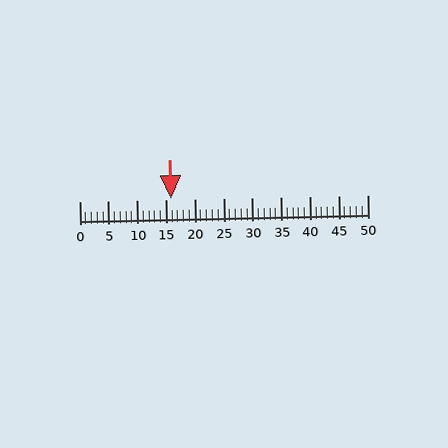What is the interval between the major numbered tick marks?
The major tick marks are spaced 5 units apart.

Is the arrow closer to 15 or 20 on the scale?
The arrow is closer to 15.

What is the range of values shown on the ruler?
The ruler shows values from 0 to 50.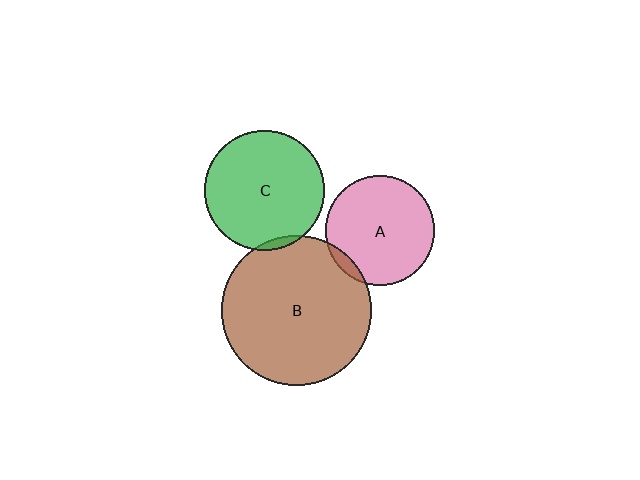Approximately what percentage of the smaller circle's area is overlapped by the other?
Approximately 5%.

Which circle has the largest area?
Circle B (brown).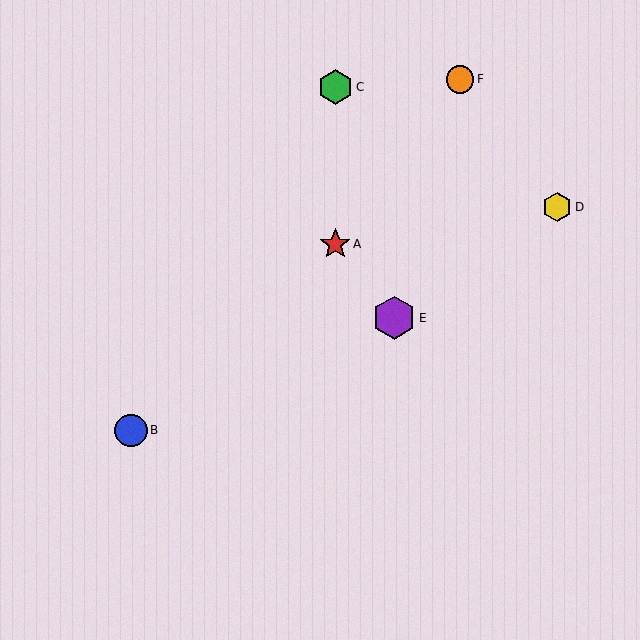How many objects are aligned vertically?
2 objects (A, C) are aligned vertically.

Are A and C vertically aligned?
Yes, both are at x≈335.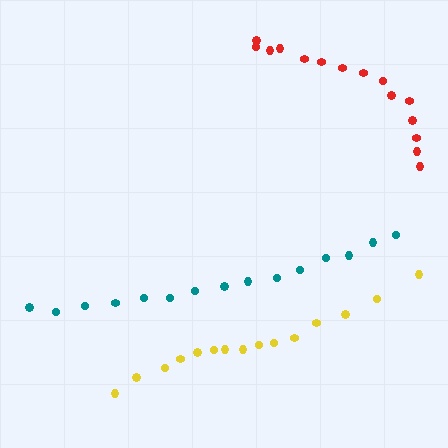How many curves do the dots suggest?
There are 3 distinct paths.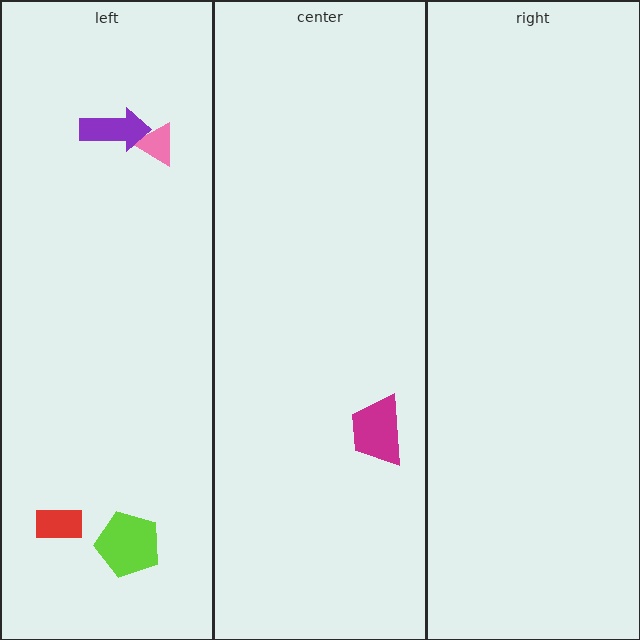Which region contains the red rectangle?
The left region.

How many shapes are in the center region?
1.